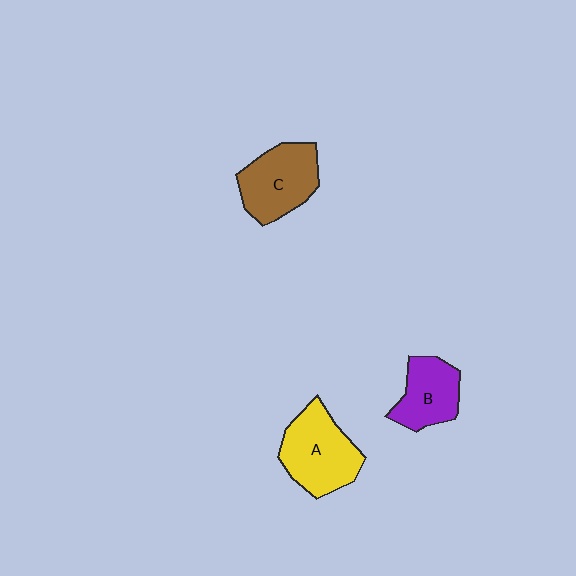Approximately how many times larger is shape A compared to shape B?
Approximately 1.4 times.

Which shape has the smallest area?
Shape B (purple).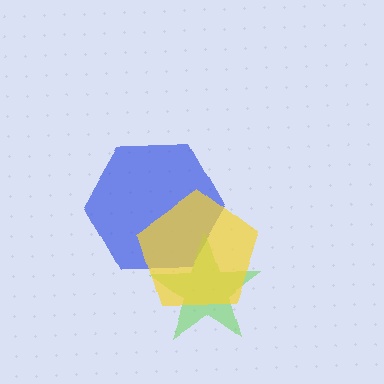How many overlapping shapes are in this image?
There are 3 overlapping shapes in the image.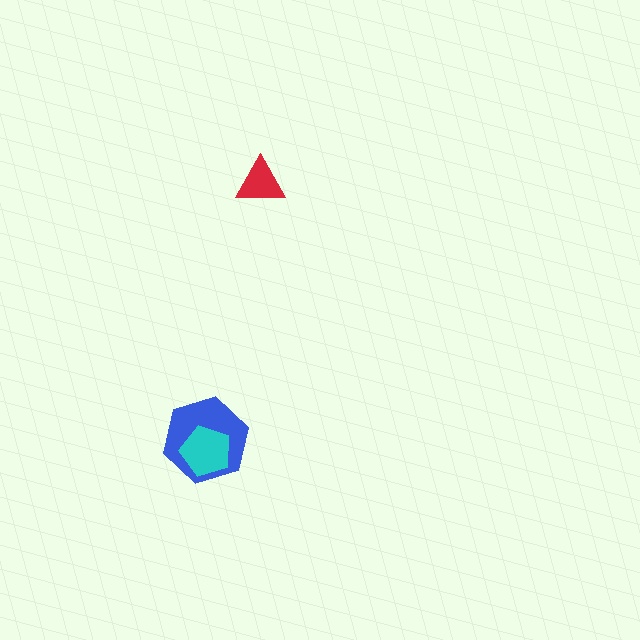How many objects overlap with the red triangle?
0 objects overlap with the red triangle.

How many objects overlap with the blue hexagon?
1 object overlaps with the blue hexagon.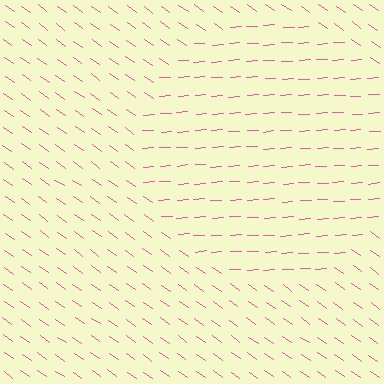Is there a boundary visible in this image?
Yes, there is a texture boundary formed by a change in line orientation.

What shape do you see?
I see a circle.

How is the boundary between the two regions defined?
The boundary is defined purely by a change in line orientation (approximately 39 degrees difference). All lines are the same color and thickness.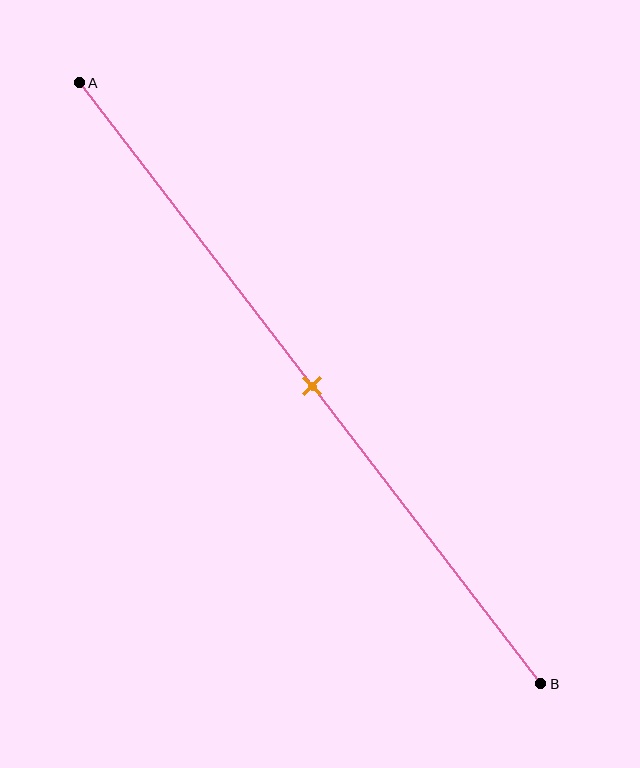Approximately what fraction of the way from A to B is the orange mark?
The orange mark is approximately 50% of the way from A to B.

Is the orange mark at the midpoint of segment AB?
Yes, the mark is approximately at the midpoint.